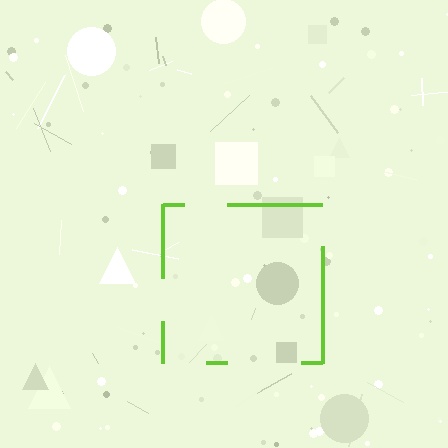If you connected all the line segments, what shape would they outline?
They would outline a square.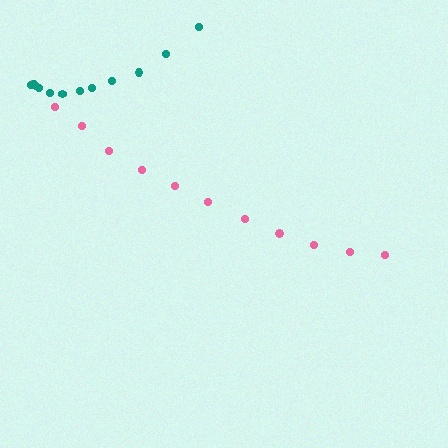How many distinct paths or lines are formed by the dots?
There are 2 distinct paths.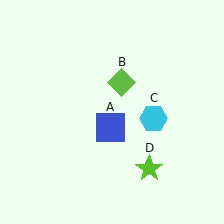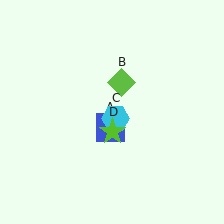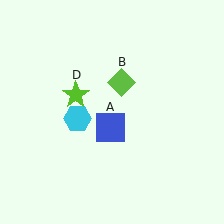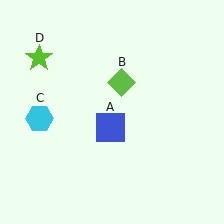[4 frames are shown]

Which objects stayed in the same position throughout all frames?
Blue square (object A) and lime diamond (object B) remained stationary.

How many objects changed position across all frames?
2 objects changed position: cyan hexagon (object C), lime star (object D).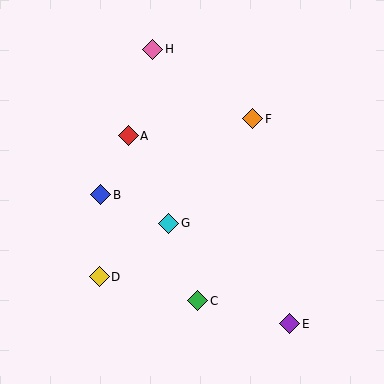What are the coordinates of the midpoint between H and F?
The midpoint between H and F is at (203, 84).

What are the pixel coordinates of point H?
Point H is at (153, 49).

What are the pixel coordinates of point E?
Point E is at (290, 324).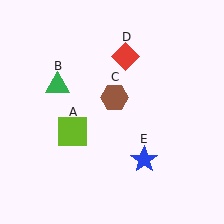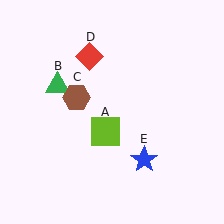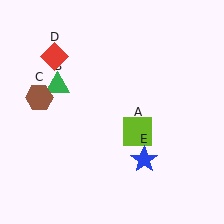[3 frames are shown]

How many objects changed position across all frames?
3 objects changed position: lime square (object A), brown hexagon (object C), red diamond (object D).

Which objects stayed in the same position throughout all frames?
Green triangle (object B) and blue star (object E) remained stationary.